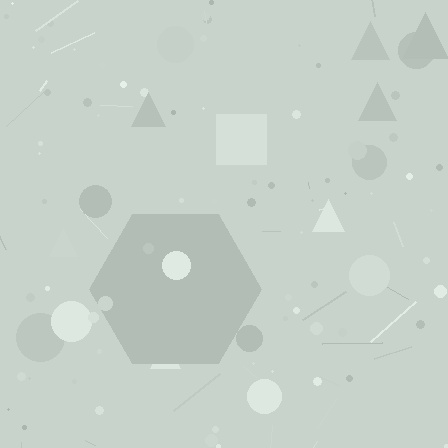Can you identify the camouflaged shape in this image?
The camouflaged shape is a hexagon.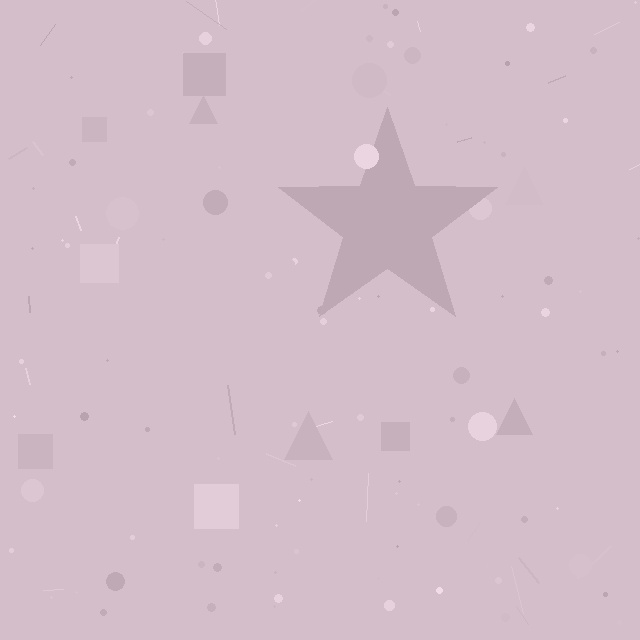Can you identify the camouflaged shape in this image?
The camouflaged shape is a star.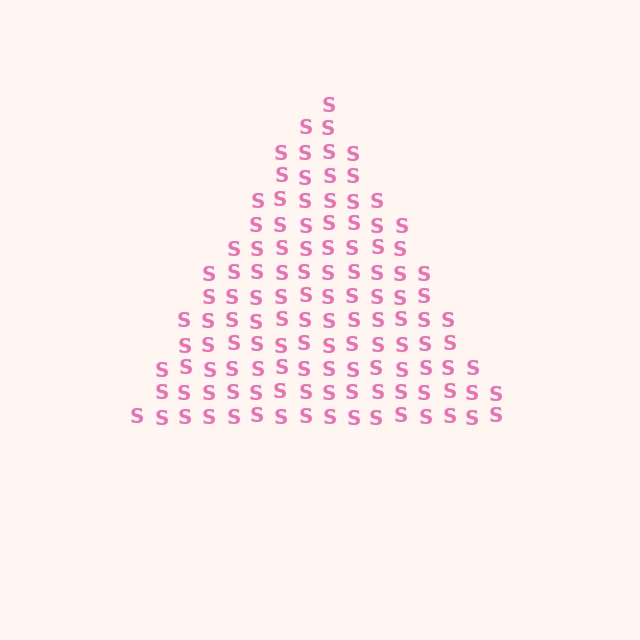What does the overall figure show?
The overall figure shows a triangle.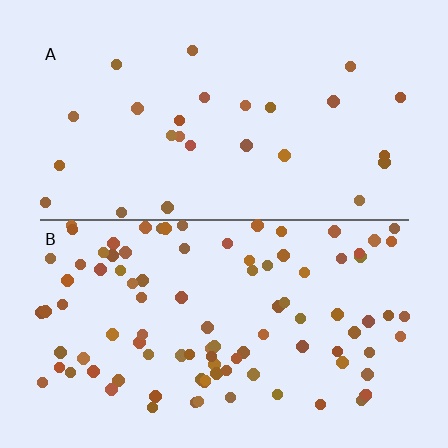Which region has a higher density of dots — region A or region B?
B (the bottom).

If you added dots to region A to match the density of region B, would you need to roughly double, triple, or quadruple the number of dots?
Approximately quadruple.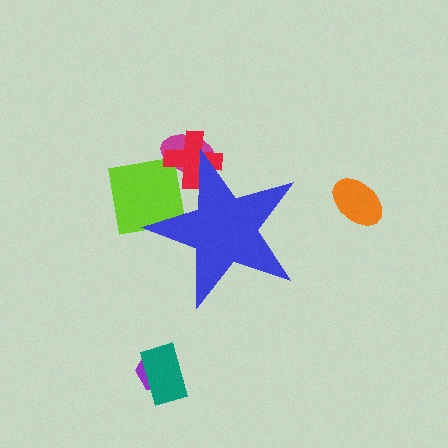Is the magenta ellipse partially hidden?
Yes, the magenta ellipse is partially hidden behind the blue star.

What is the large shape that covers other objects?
A blue star.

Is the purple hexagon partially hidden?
No, the purple hexagon is fully visible.